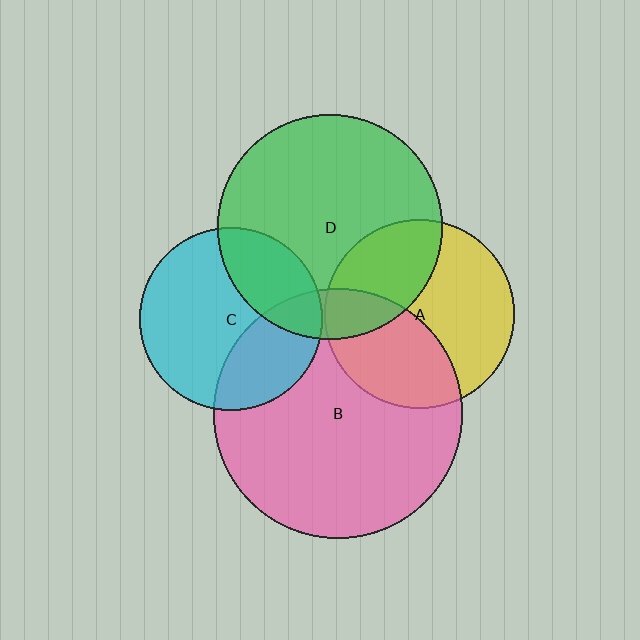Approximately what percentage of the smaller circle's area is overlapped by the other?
Approximately 40%.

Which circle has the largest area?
Circle B (pink).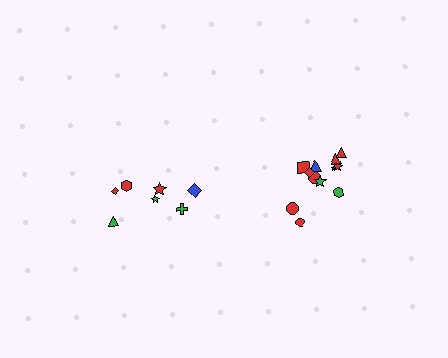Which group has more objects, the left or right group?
The right group.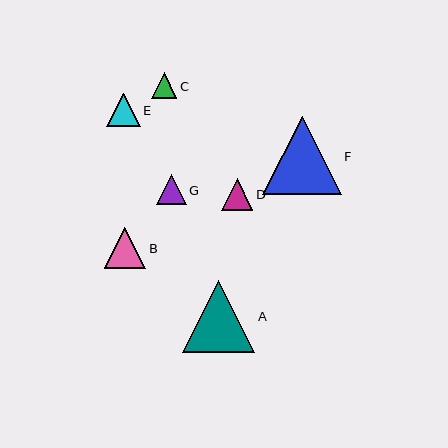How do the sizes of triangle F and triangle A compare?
Triangle F and triangle A are approximately the same size.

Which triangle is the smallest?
Triangle C is the smallest with a size of approximately 26 pixels.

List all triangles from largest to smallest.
From largest to smallest: F, A, B, E, D, G, C.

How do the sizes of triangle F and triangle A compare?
Triangle F and triangle A are approximately the same size.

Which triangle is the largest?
Triangle F is the largest with a size of approximately 78 pixels.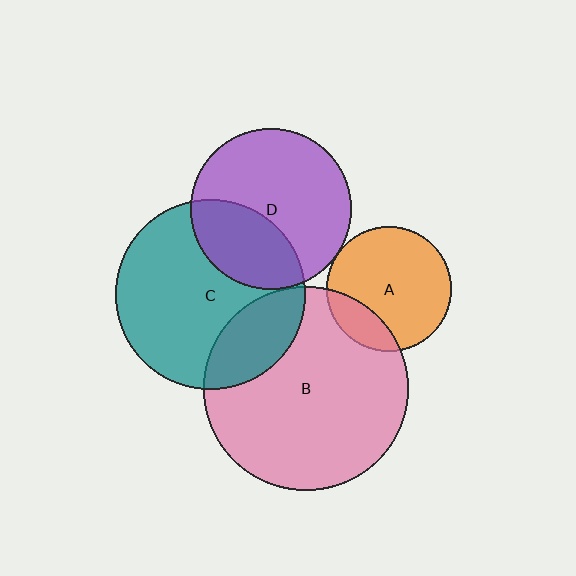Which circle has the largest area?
Circle B (pink).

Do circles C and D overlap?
Yes.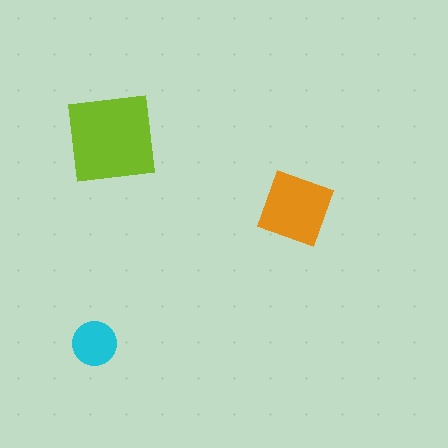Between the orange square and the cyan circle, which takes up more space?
The orange square.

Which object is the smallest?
The cyan circle.